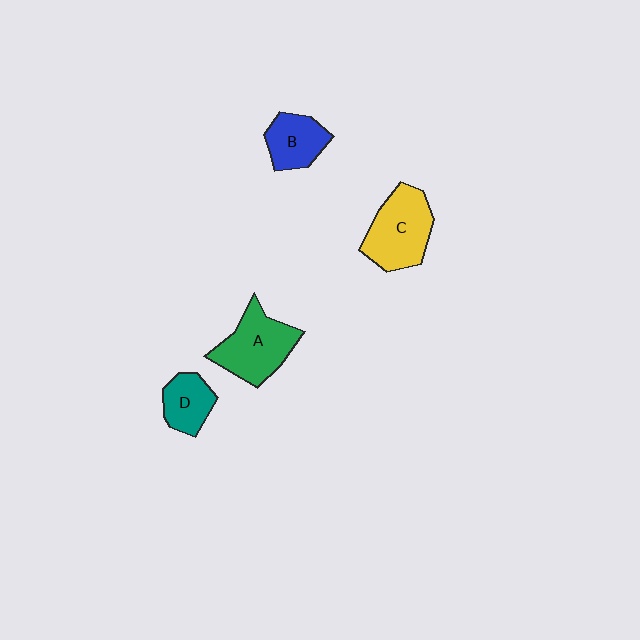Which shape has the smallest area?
Shape D (teal).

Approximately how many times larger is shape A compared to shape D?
Approximately 1.7 times.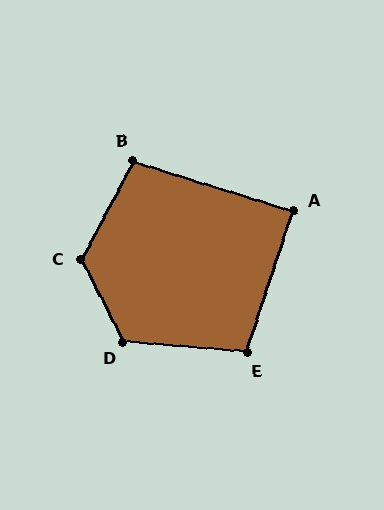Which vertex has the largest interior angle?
C, at approximately 125 degrees.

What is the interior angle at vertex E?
Approximately 104 degrees (obtuse).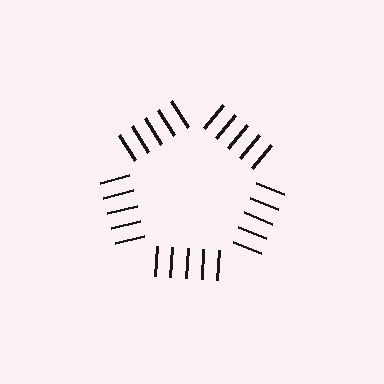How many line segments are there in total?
25 — 5 along each of the 5 edges.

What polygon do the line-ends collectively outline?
An illusory pentagon — the line segments terminate on its edges but no continuous stroke is drawn.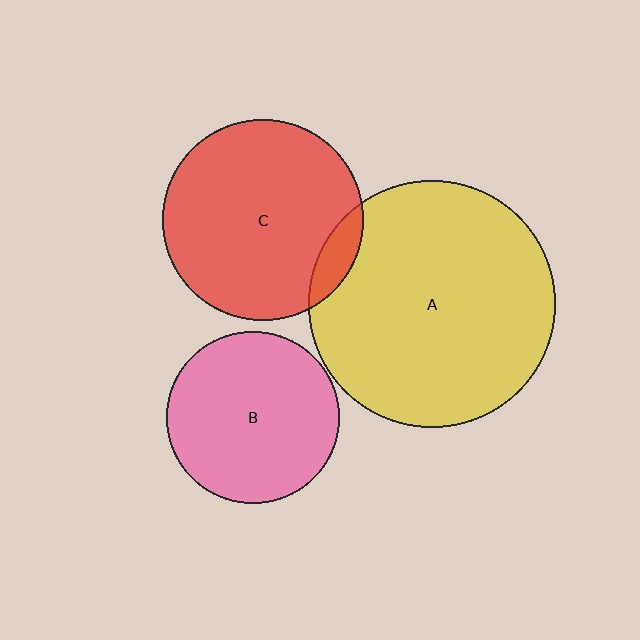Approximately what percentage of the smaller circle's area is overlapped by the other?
Approximately 10%.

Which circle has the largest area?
Circle A (yellow).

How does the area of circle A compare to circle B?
Approximately 2.0 times.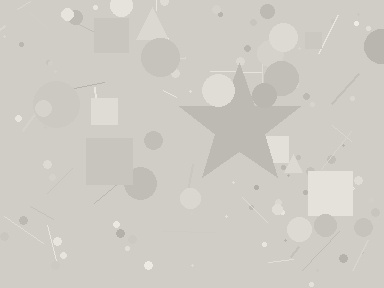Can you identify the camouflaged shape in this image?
The camouflaged shape is a star.